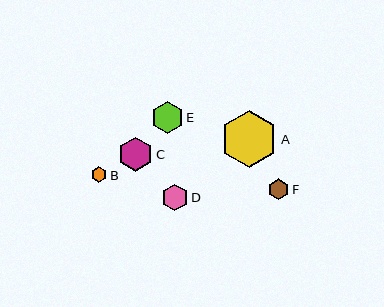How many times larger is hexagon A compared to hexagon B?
Hexagon A is approximately 3.7 times the size of hexagon B.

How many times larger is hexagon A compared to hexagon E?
Hexagon A is approximately 1.8 times the size of hexagon E.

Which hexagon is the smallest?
Hexagon B is the smallest with a size of approximately 15 pixels.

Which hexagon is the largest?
Hexagon A is the largest with a size of approximately 57 pixels.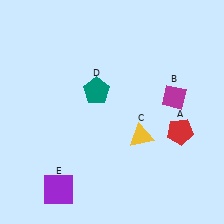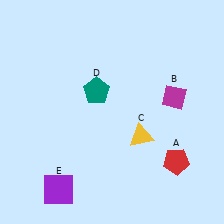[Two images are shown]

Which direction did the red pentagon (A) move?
The red pentagon (A) moved down.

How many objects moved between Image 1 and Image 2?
1 object moved between the two images.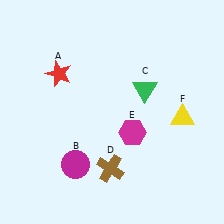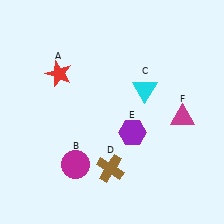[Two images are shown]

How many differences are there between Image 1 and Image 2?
There are 3 differences between the two images.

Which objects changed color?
C changed from green to cyan. E changed from magenta to purple. F changed from yellow to magenta.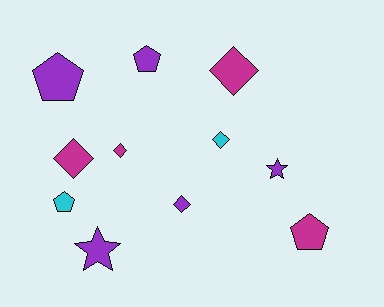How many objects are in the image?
There are 11 objects.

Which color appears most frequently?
Purple, with 5 objects.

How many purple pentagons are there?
There are 2 purple pentagons.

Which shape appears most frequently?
Diamond, with 5 objects.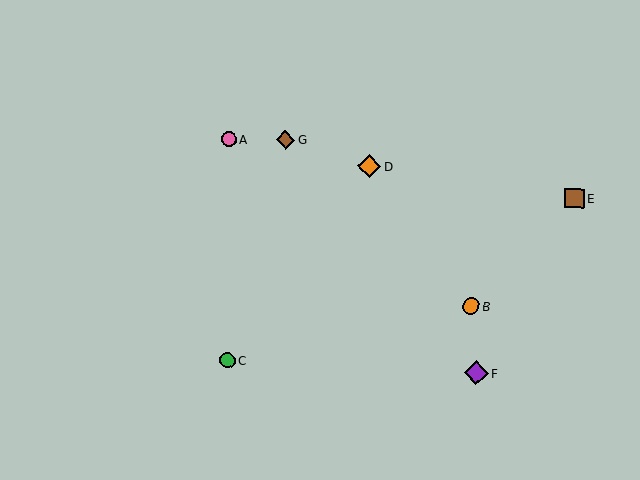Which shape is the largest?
The purple diamond (labeled F) is the largest.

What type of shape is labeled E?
Shape E is a brown square.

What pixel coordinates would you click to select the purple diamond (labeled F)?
Click at (476, 373) to select the purple diamond F.